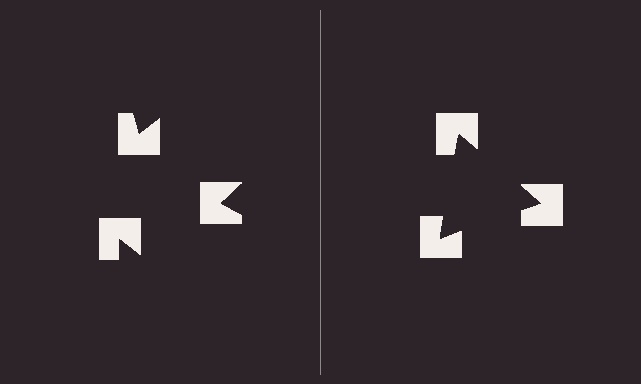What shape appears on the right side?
An illusory triangle.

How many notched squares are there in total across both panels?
6 — 3 on each side.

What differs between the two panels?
The notched squares are positioned identically on both sides; only the wedge orientations differ. On the right they align to a triangle; on the left they are misaligned.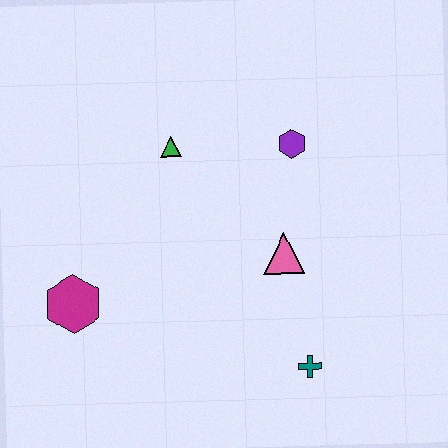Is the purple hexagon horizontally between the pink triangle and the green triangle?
No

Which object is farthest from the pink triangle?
The magenta hexagon is farthest from the pink triangle.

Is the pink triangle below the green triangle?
Yes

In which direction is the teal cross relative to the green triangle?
The teal cross is below the green triangle.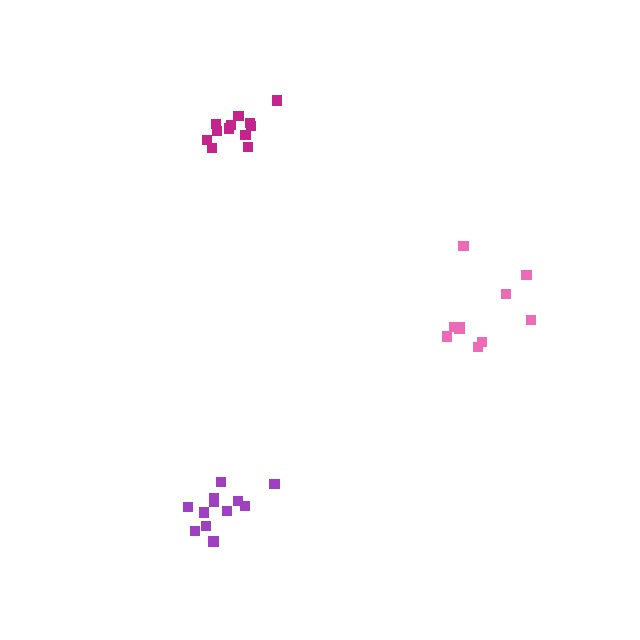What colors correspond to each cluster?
The clusters are colored: magenta, pink, purple.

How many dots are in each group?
Group 1: 12 dots, Group 2: 10 dots, Group 3: 12 dots (34 total).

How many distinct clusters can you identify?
There are 3 distinct clusters.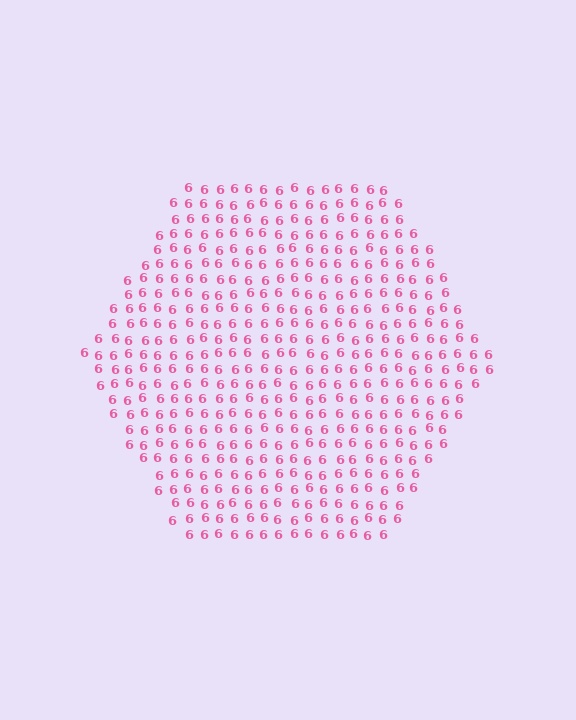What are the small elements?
The small elements are digit 6's.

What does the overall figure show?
The overall figure shows a hexagon.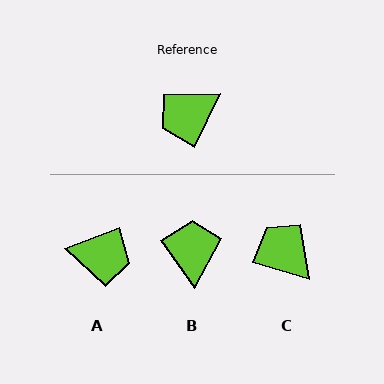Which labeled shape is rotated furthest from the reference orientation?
A, about 136 degrees away.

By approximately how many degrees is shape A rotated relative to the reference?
Approximately 136 degrees counter-clockwise.